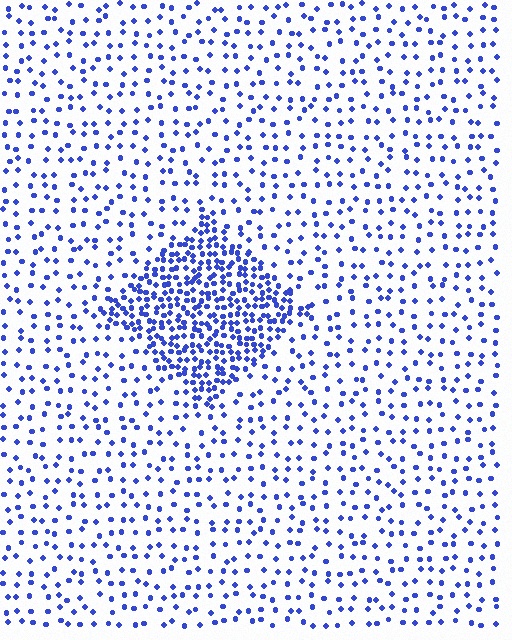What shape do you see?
I see a diamond.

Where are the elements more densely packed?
The elements are more densely packed inside the diamond boundary.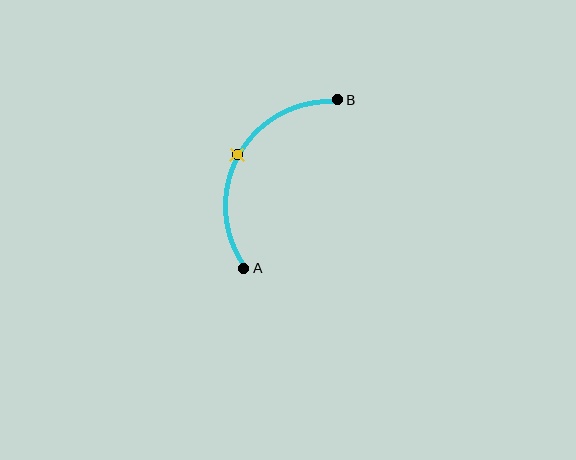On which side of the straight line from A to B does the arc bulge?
The arc bulges to the left of the straight line connecting A and B.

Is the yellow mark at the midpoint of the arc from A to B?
Yes. The yellow mark lies on the arc at equal arc-length from both A and B — it is the arc midpoint.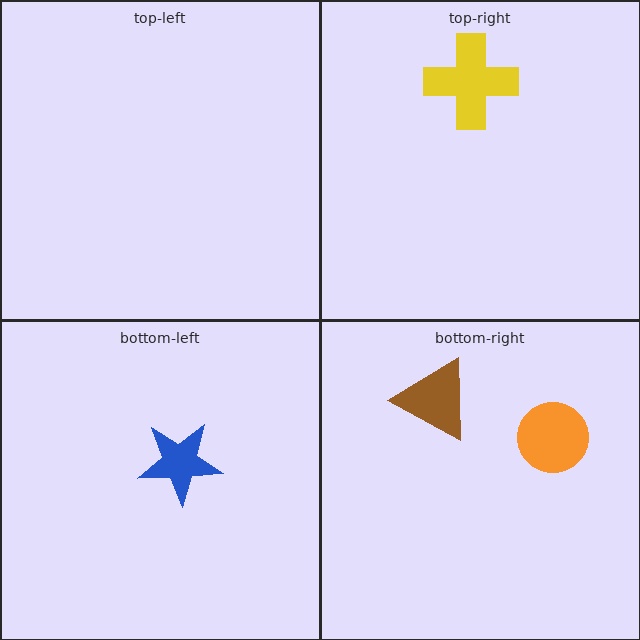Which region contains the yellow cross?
The top-right region.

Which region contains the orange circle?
The bottom-right region.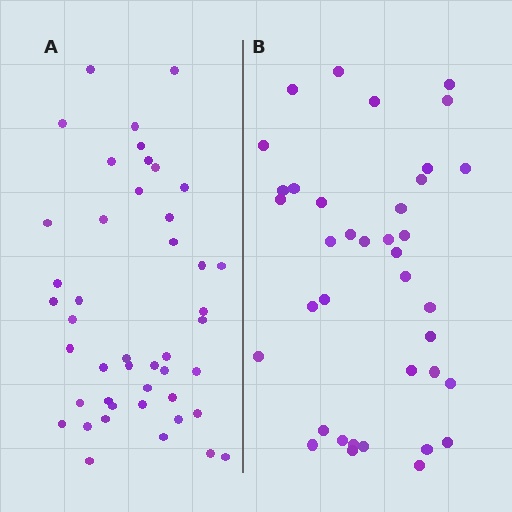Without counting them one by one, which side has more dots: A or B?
Region A (the left region) has more dots.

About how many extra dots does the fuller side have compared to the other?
Region A has roughly 8 or so more dots than region B.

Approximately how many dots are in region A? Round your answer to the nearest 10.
About 40 dots. (The exact count is 45, which rounds to 40.)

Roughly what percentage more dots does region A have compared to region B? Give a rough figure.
About 20% more.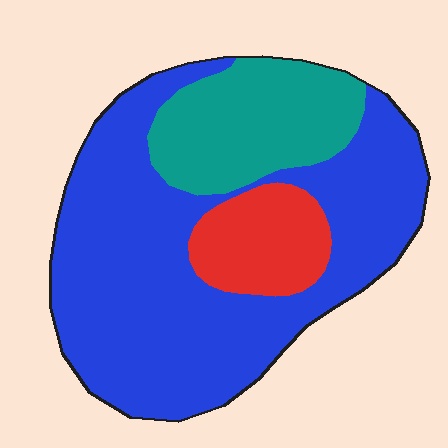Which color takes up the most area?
Blue, at roughly 65%.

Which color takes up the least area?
Red, at roughly 15%.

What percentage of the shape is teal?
Teal takes up less than a quarter of the shape.